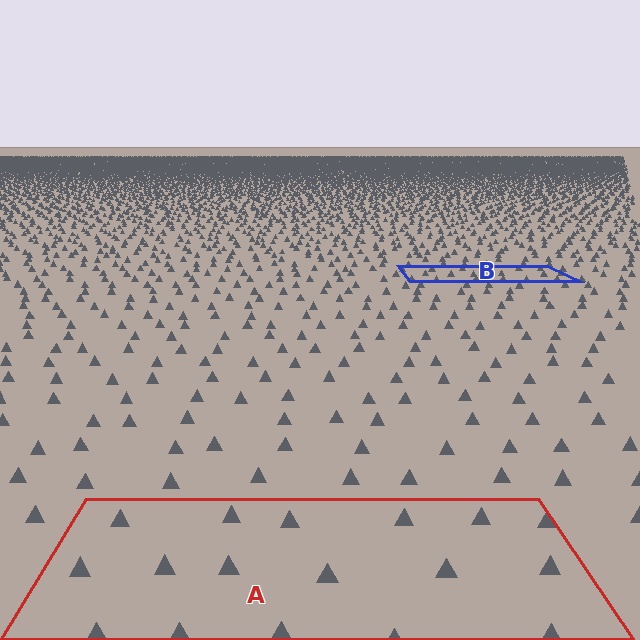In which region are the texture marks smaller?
The texture marks are smaller in region B, because it is farther away.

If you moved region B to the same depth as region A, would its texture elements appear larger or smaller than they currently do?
They would appear larger. At a closer depth, the same texture elements are projected at a bigger on-screen size.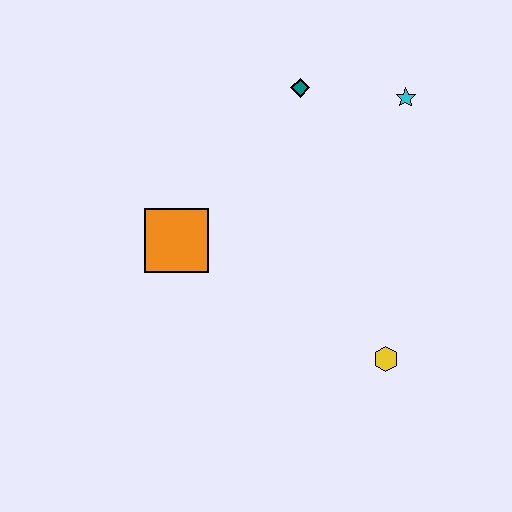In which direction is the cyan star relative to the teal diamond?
The cyan star is to the right of the teal diamond.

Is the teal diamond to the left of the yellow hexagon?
Yes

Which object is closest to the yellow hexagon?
The orange square is closest to the yellow hexagon.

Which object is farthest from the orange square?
The cyan star is farthest from the orange square.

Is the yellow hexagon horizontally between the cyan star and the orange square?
Yes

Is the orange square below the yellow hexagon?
No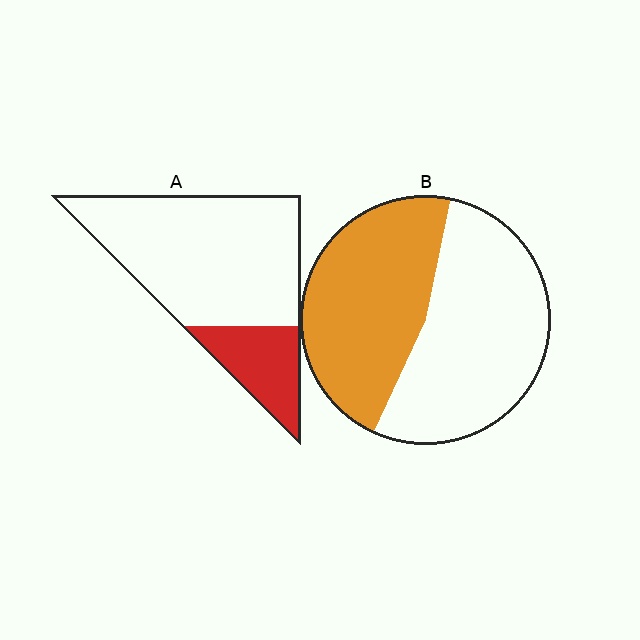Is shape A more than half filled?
No.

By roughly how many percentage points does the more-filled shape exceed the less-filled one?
By roughly 25 percentage points (B over A).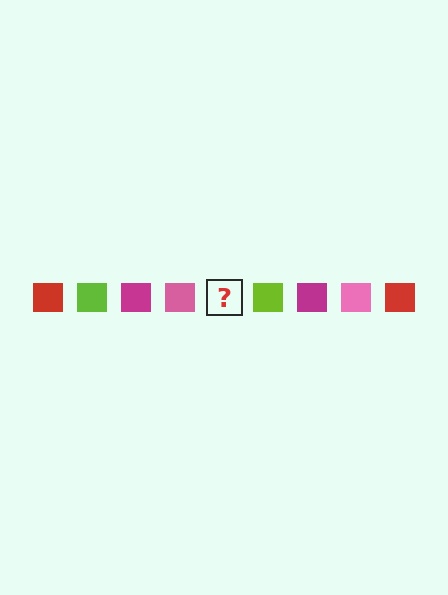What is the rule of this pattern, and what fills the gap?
The rule is that the pattern cycles through red, lime, magenta, pink squares. The gap should be filled with a red square.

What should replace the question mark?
The question mark should be replaced with a red square.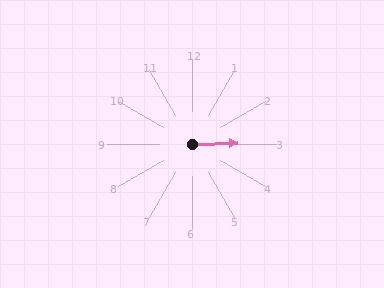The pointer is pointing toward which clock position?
Roughly 3 o'clock.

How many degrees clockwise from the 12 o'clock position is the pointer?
Approximately 88 degrees.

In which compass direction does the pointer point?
East.